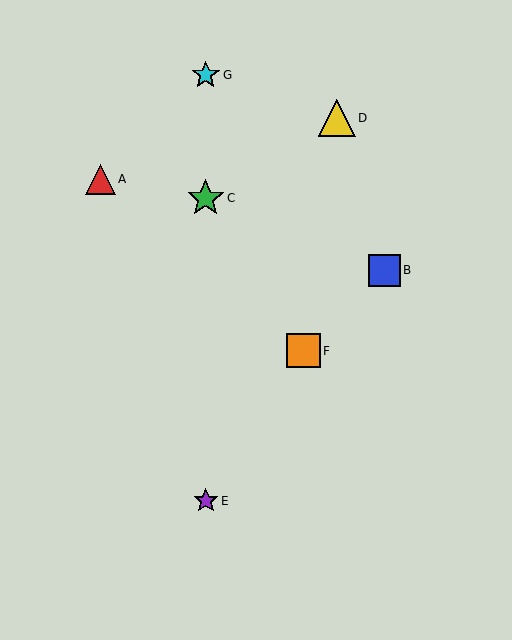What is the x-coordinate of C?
Object C is at x≈206.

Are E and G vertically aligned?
Yes, both are at x≈206.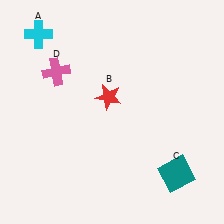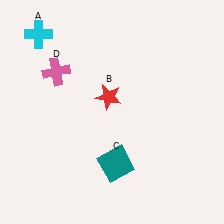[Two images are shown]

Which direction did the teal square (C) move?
The teal square (C) moved left.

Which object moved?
The teal square (C) moved left.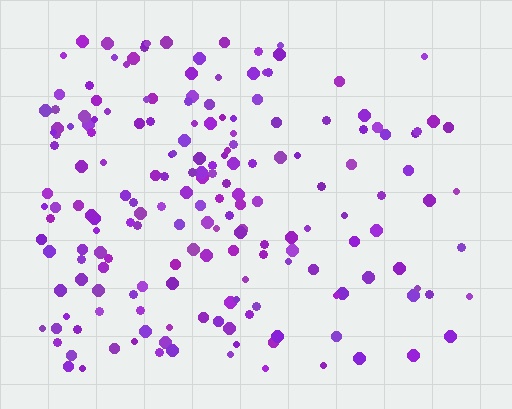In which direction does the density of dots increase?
From right to left, with the left side densest.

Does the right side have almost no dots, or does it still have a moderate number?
Still a moderate number, just noticeably fewer than the left.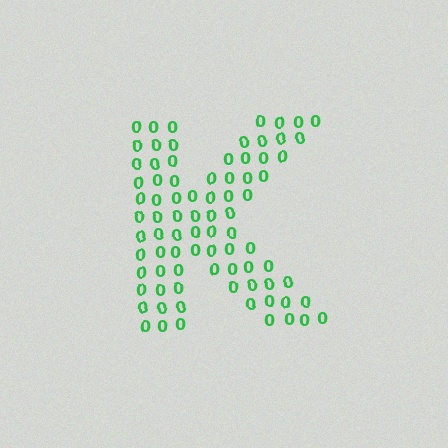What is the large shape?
The large shape is the letter K.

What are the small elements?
The small elements are digit 0's.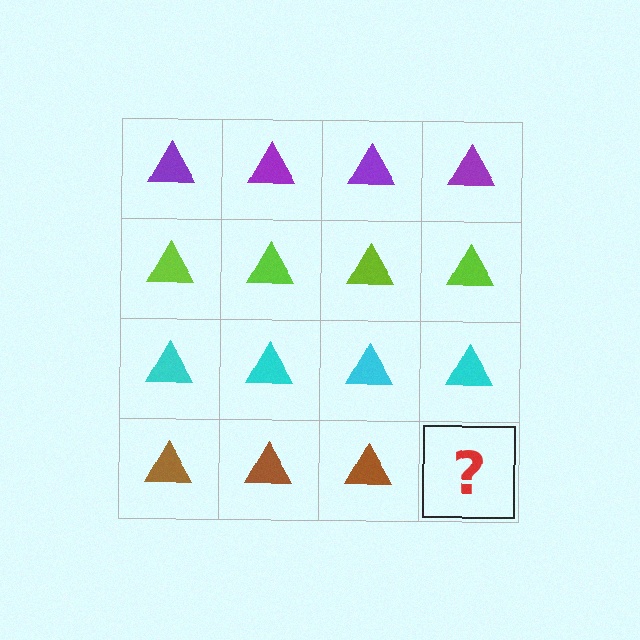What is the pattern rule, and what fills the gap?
The rule is that each row has a consistent color. The gap should be filled with a brown triangle.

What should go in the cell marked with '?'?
The missing cell should contain a brown triangle.